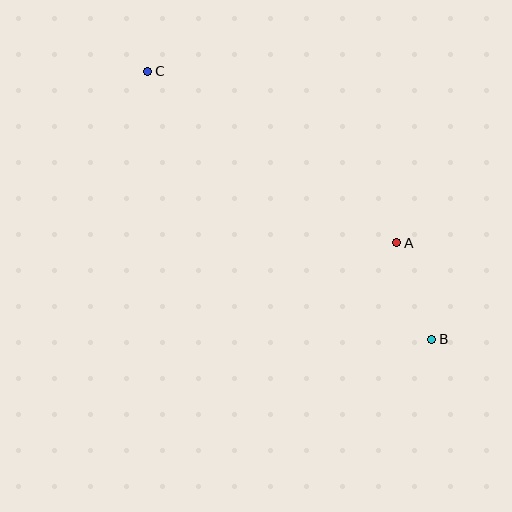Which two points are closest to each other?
Points A and B are closest to each other.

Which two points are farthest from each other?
Points B and C are farthest from each other.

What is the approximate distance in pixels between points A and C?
The distance between A and C is approximately 302 pixels.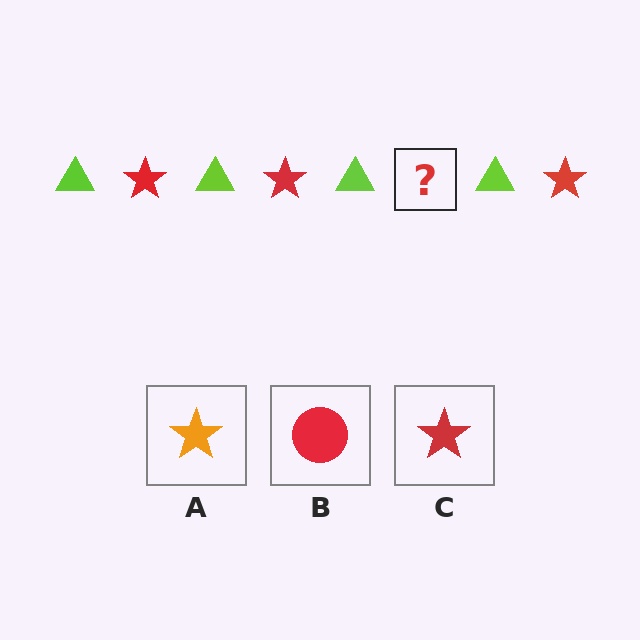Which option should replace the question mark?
Option C.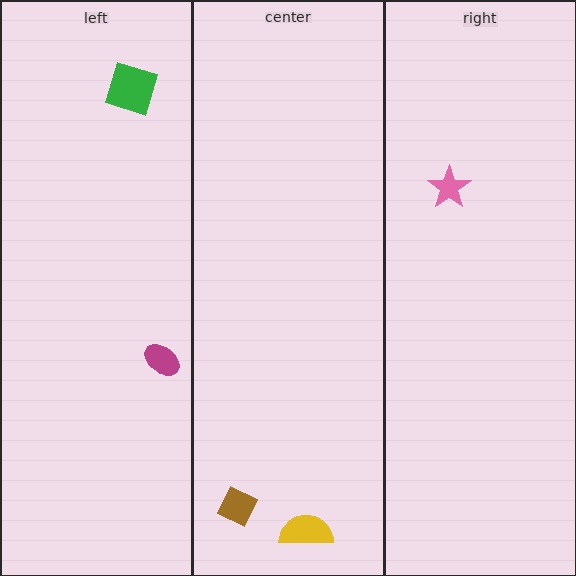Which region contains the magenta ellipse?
The left region.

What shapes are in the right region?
The pink star.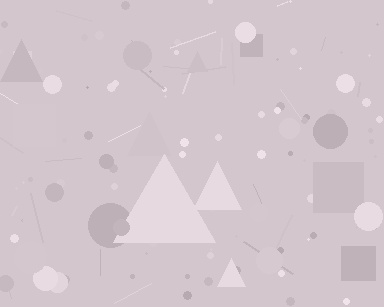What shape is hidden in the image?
A triangle is hidden in the image.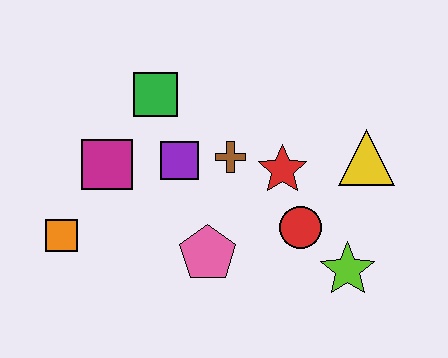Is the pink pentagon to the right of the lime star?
No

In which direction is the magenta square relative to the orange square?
The magenta square is above the orange square.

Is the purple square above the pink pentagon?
Yes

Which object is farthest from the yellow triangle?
The orange square is farthest from the yellow triangle.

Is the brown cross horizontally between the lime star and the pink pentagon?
Yes